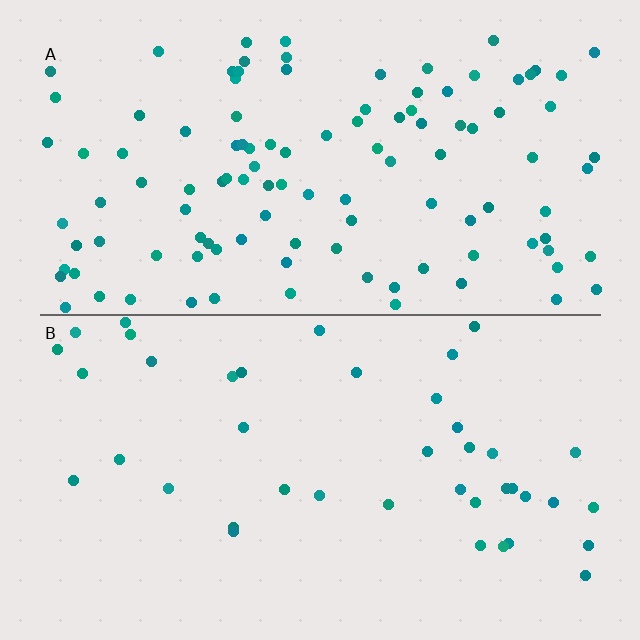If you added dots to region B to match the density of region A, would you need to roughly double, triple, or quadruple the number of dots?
Approximately triple.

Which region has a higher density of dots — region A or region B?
A (the top).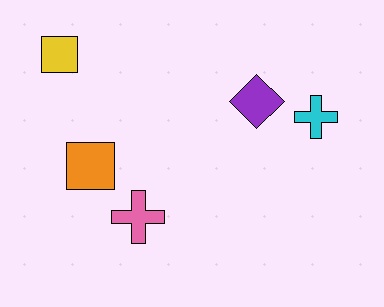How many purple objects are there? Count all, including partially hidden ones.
There is 1 purple object.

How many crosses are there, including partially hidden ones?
There are 2 crosses.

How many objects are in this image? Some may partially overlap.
There are 5 objects.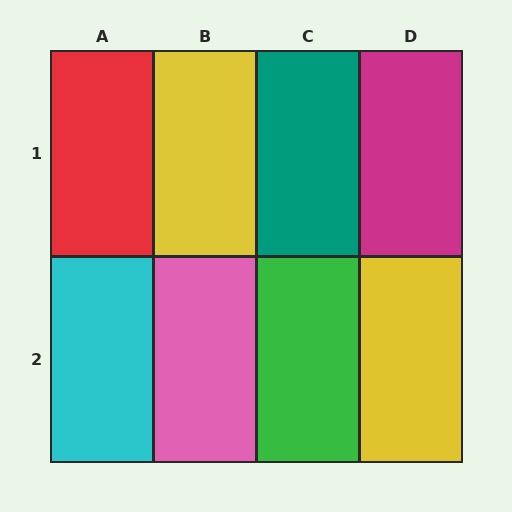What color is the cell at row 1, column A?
Red.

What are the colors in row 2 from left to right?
Cyan, pink, green, yellow.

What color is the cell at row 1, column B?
Yellow.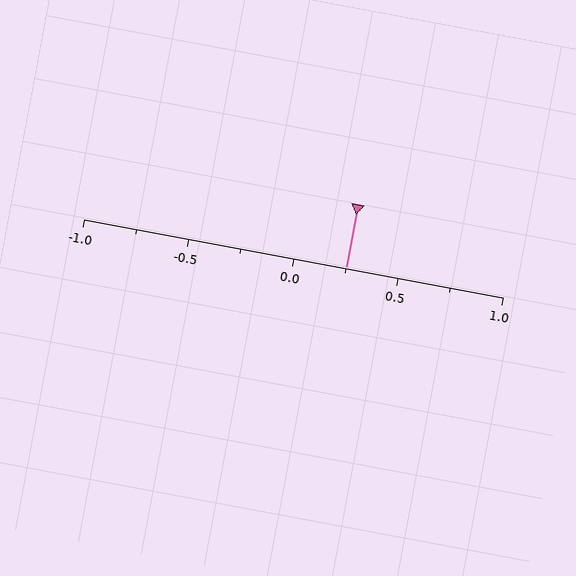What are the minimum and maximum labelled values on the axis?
The axis runs from -1.0 to 1.0.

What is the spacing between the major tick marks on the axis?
The major ticks are spaced 0.5 apart.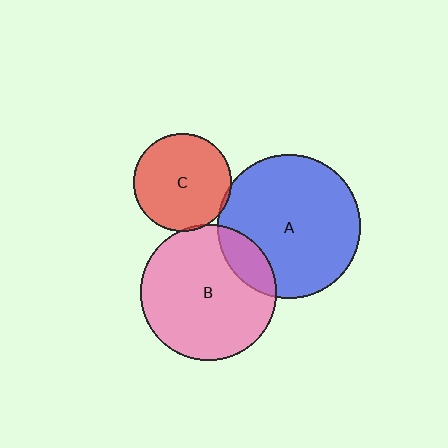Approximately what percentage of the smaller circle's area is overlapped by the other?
Approximately 15%.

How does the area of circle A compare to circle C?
Approximately 2.2 times.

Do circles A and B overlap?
Yes.